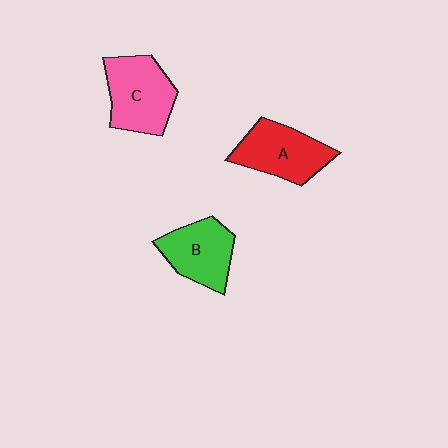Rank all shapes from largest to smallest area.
From largest to smallest: C (pink), A (red), B (green).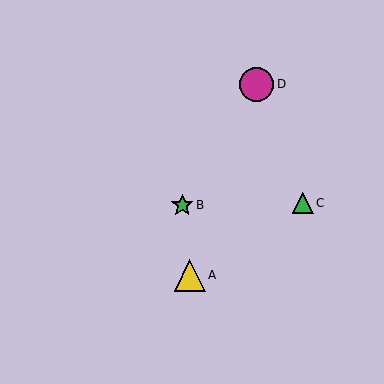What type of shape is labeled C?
Shape C is a green triangle.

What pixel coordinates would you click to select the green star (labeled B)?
Click at (182, 205) to select the green star B.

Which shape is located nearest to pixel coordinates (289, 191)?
The green triangle (labeled C) at (303, 203) is nearest to that location.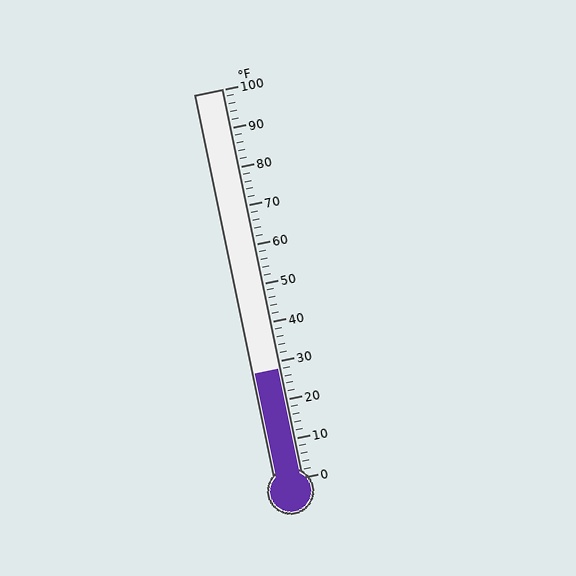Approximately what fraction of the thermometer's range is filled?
The thermometer is filled to approximately 30% of its range.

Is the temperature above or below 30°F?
The temperature is below 30°F.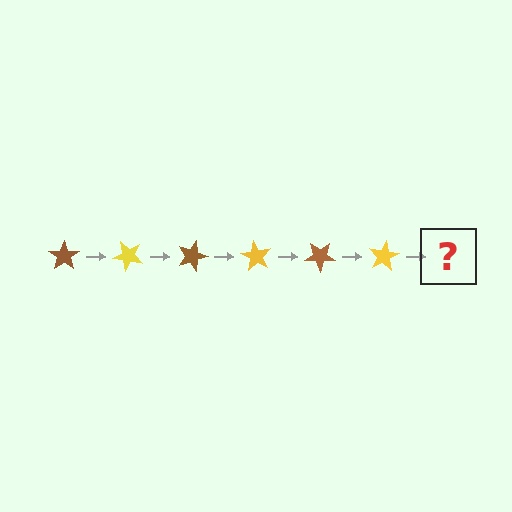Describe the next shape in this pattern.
It should be a brown star, rotated 270 degrees from the start.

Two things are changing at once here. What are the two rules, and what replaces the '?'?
The two rules are that it rotates 45 degrees each step and the color cycles through brown and yellow. The '?' should be a brown star, rotated 270 degrees from the start.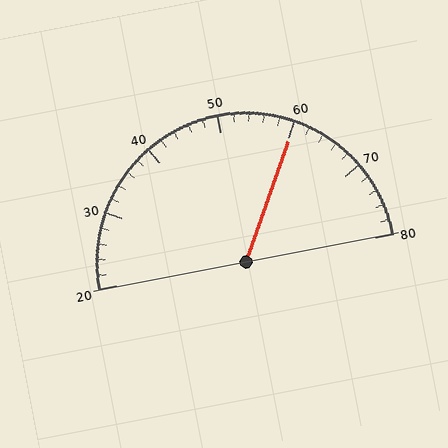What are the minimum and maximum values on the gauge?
The gauge ranges from 20 to 80.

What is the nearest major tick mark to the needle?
The nearest major tick mark is 60.